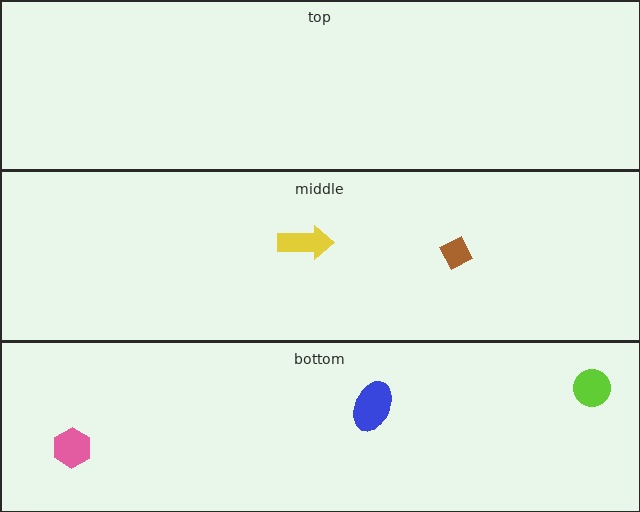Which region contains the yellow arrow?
The middle region.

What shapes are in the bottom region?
The pink hexagon, the lime circle, the blue ellipse.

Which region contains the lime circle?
The bottom region.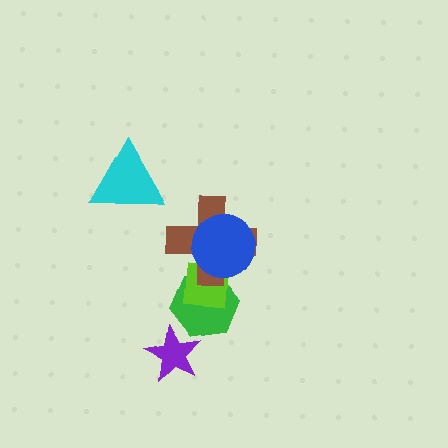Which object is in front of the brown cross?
The blue circle is in front of the brown cross.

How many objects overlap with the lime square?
3 objects overlap with the lime square.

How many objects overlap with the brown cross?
3 objects overlap with the brown cross.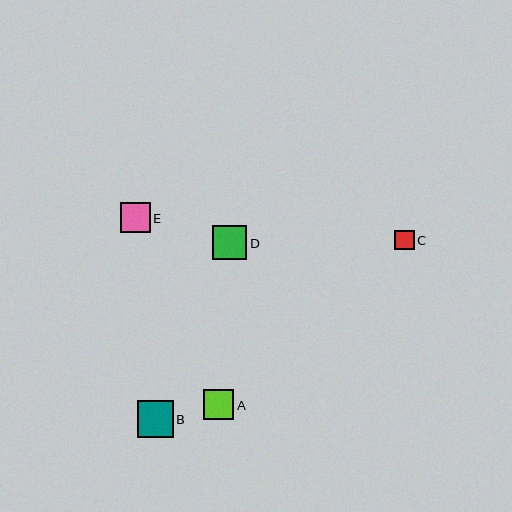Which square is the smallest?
Square C is the smallest with a size of approximately 20 pixels.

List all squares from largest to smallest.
From largest to smallest: B, D, A, E, C.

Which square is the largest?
Square B is the largest with a size of approximately 36 pixels.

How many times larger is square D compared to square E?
Square D is approximately 1.1 times the size of square E.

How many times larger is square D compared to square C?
Square D is approximately 1.7 times the size of square C.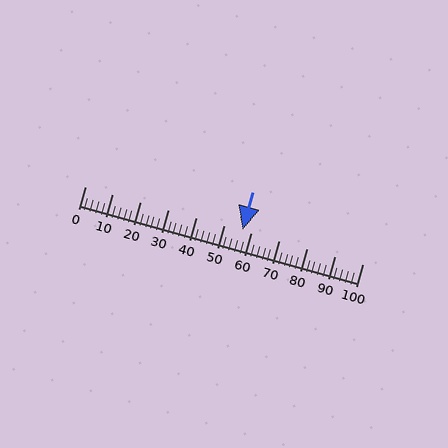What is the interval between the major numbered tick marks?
The major tick marks are spaced 10 units apart.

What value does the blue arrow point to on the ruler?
The blue arrow points to approximately 57.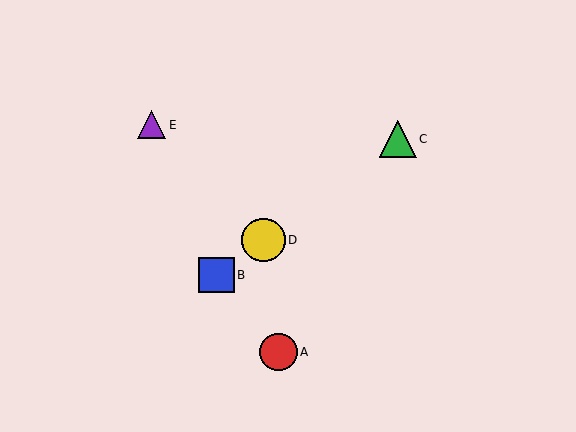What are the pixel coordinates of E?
Object E is at (152, 125).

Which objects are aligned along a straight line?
Objects B, C, D are aligned along a straight line.